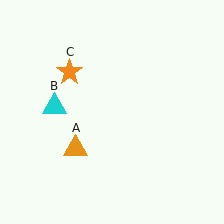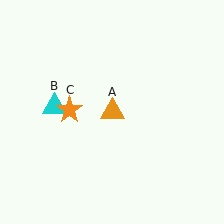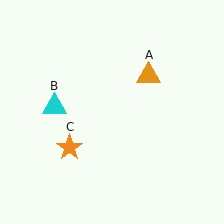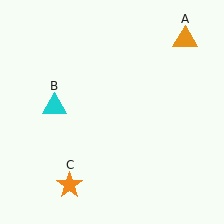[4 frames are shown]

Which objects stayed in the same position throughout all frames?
Cyan triangle (object B) remained stationary.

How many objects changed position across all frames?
2 objects changed position: orange triangle (object A), orange star (object C).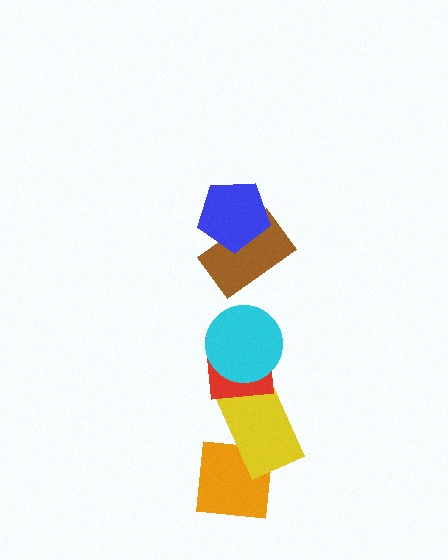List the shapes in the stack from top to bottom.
From top to bottom: the blue pentagon, the brown rectangle, the cyan circle, the red square, the yellow rectangle, the orange square.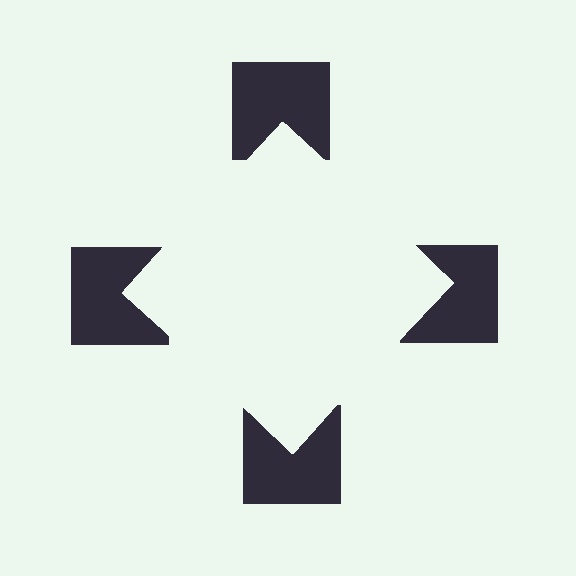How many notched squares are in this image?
There are 4 — one at each vertex of the illusory square.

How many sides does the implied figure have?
4 sides.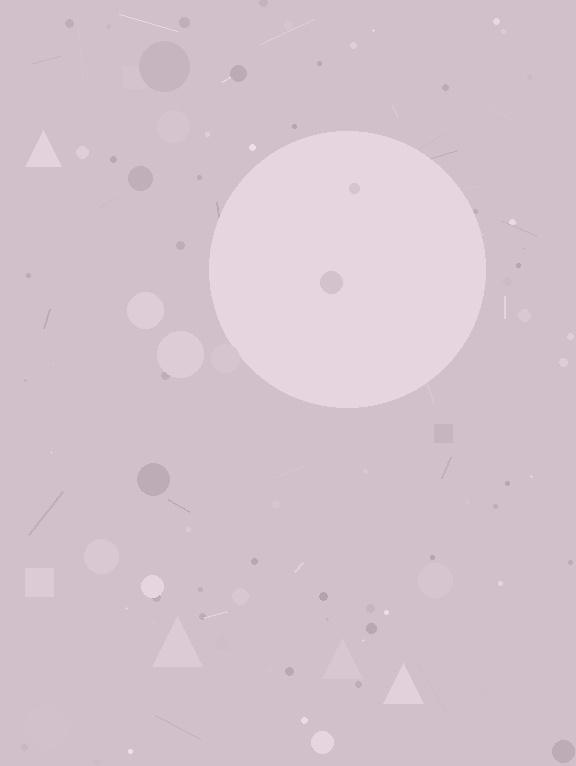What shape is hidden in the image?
A circle is hidden in the image.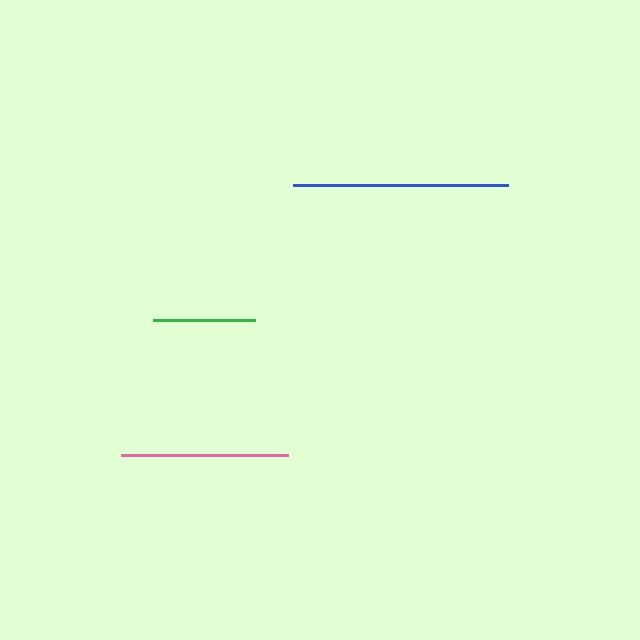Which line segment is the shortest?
The green line is the shortest at approximately 102 pixels.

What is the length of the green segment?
The green segment is approximately 102 pixels long.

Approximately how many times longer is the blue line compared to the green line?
The blue line is approximately 2.1 times the length of the green line.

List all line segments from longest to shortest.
From longest to shortest: blue, pink, green.